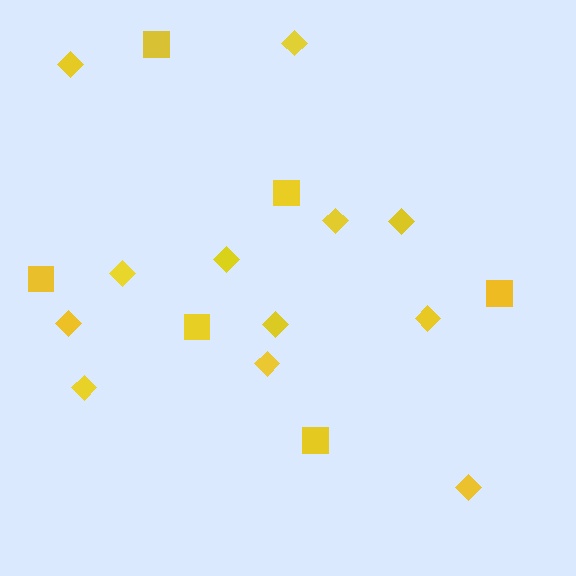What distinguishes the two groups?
There are 2 groups: one group of diamonds (12) and one group of squares (6).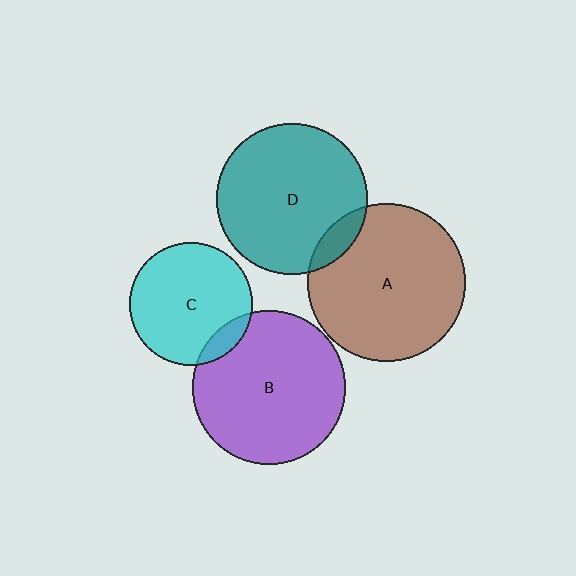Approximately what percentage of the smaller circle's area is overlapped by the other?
Approximately 10%.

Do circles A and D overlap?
Yes.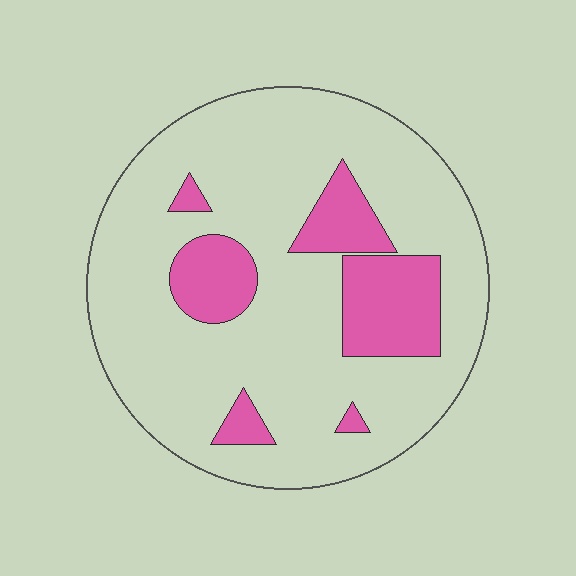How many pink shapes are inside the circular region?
6.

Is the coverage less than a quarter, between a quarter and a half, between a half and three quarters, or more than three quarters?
Less than a quarter.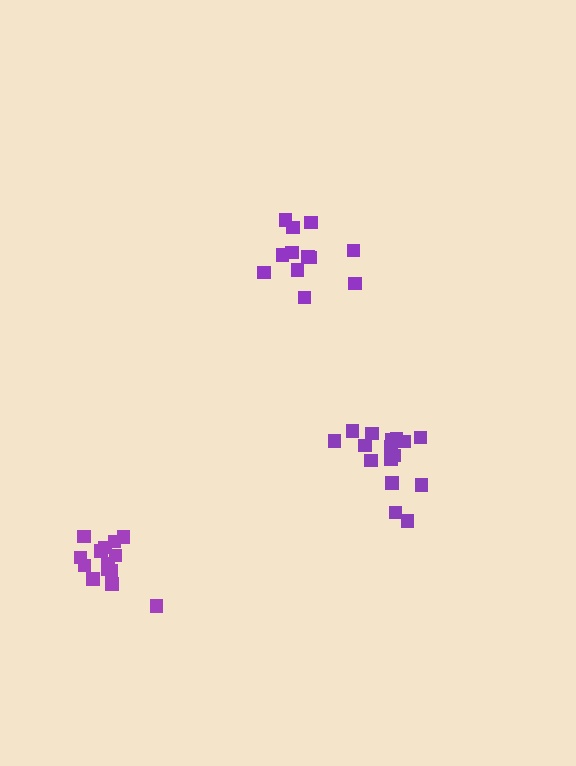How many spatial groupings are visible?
There are 3 spatial groupings.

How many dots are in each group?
Group 1: 16 dots, Group 2: 14 dots, Group 3: 12 dots (42 total).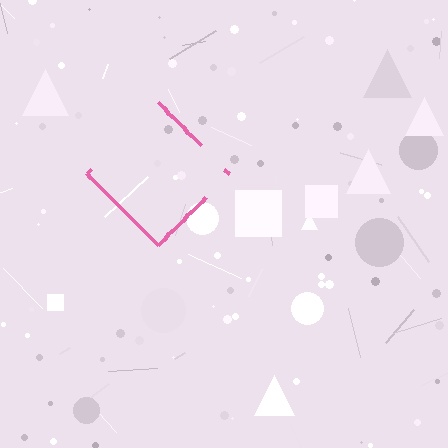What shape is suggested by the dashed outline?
The dashed outline suggests a diamond.